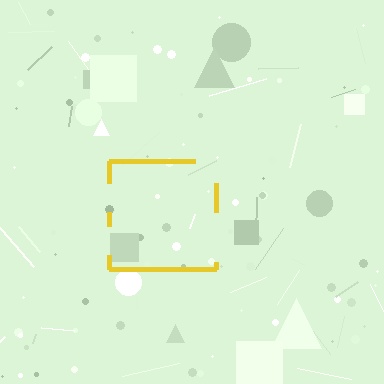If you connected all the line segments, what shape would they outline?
They would outline a square.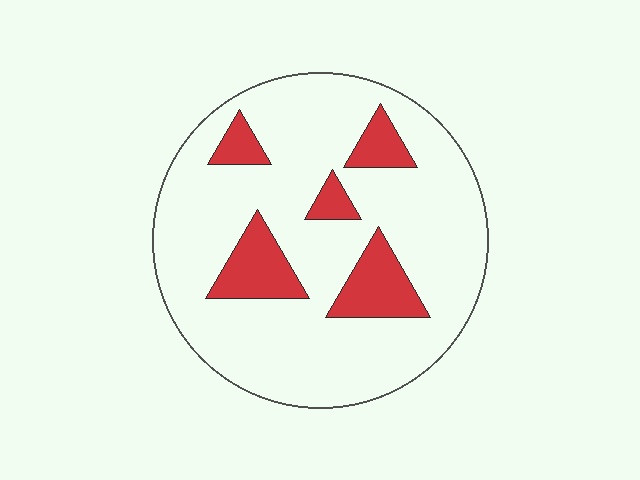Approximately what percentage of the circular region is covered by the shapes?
Approximately 15%.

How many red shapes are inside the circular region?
5.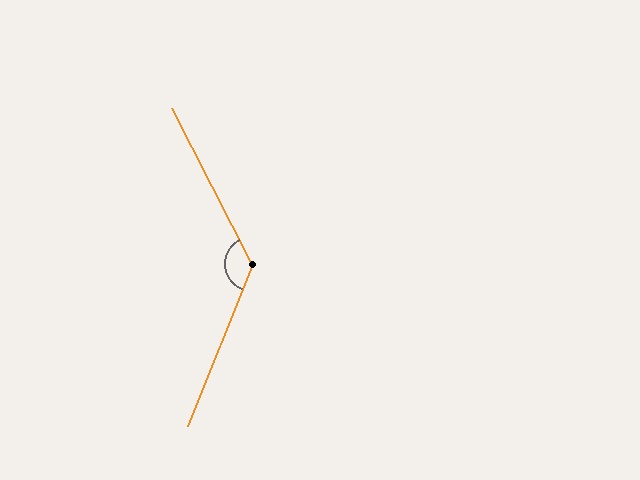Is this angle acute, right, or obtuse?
It is obtuse.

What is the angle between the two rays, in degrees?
Approximately 131 degrees.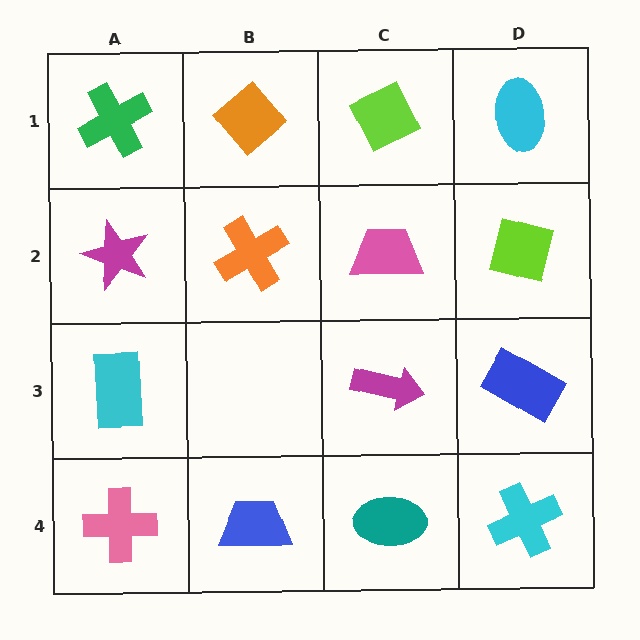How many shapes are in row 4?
4 shapes.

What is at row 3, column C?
A magenta arrow.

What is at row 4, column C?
A teal ellipse.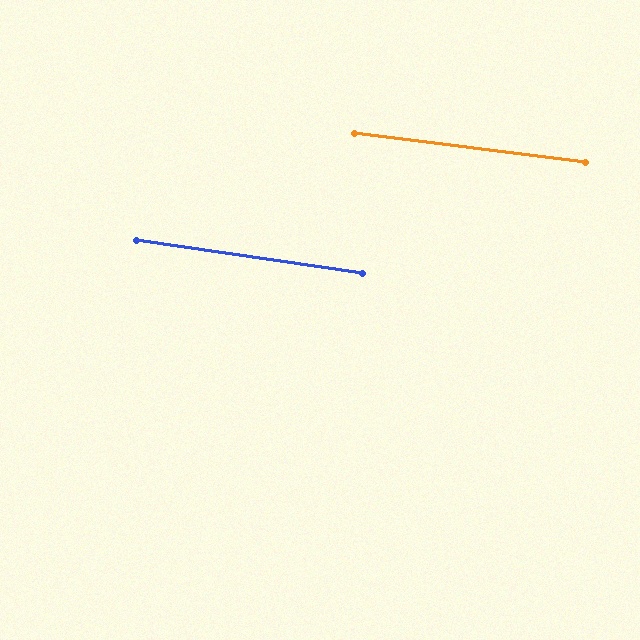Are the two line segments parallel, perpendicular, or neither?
Parallel — their directions differ by only 1.1°.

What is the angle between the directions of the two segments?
Approximately 1 degree.